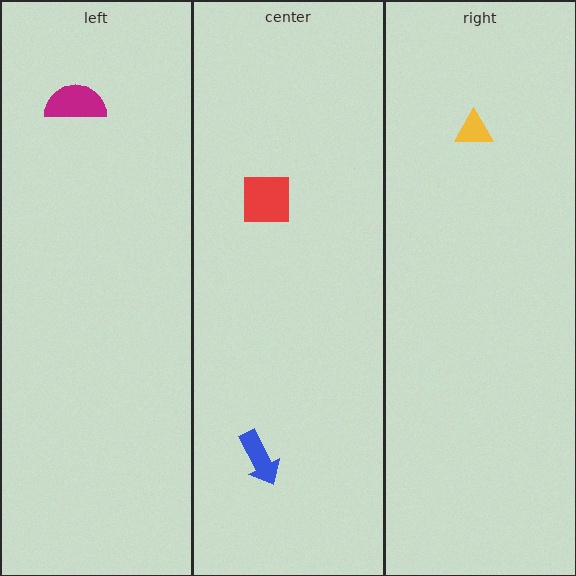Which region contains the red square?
The center region.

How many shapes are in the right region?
1.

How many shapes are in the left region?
1.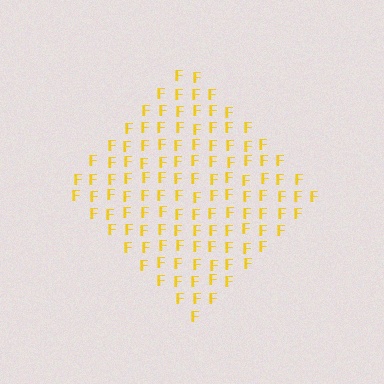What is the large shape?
The large shape is a diamond.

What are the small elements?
The small elements are letter F's.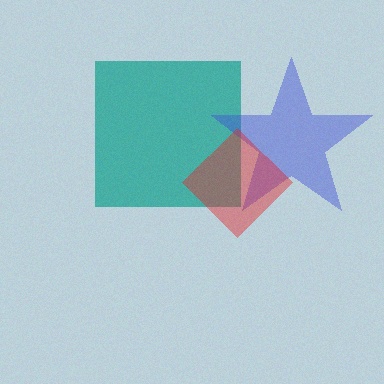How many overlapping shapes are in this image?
There are 3 overlapping shapes in the image.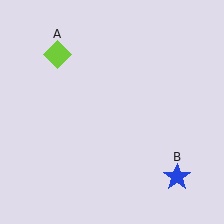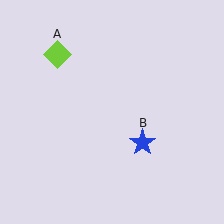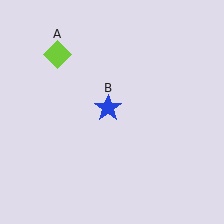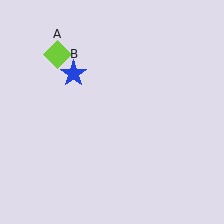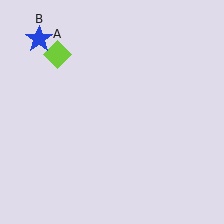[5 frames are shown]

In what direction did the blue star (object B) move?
The blue star (object B) moved up and to the left.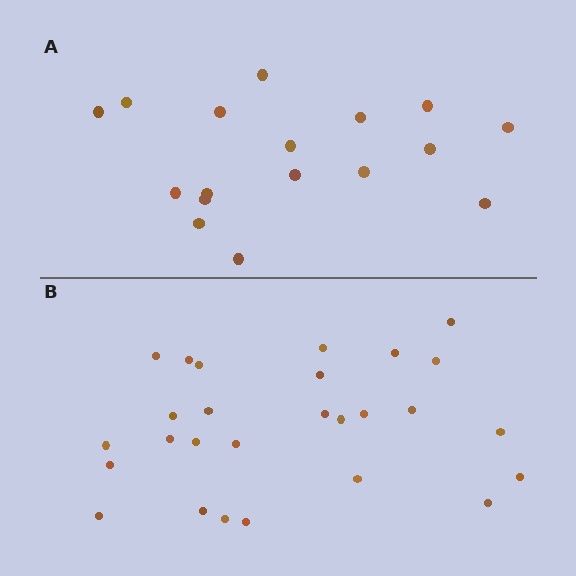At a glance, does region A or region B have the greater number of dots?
Region B (the bottom region) has more dots.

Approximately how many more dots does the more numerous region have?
Region B has roughly 10 or so more dots than region A.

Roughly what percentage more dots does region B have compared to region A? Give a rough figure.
About 60% more.